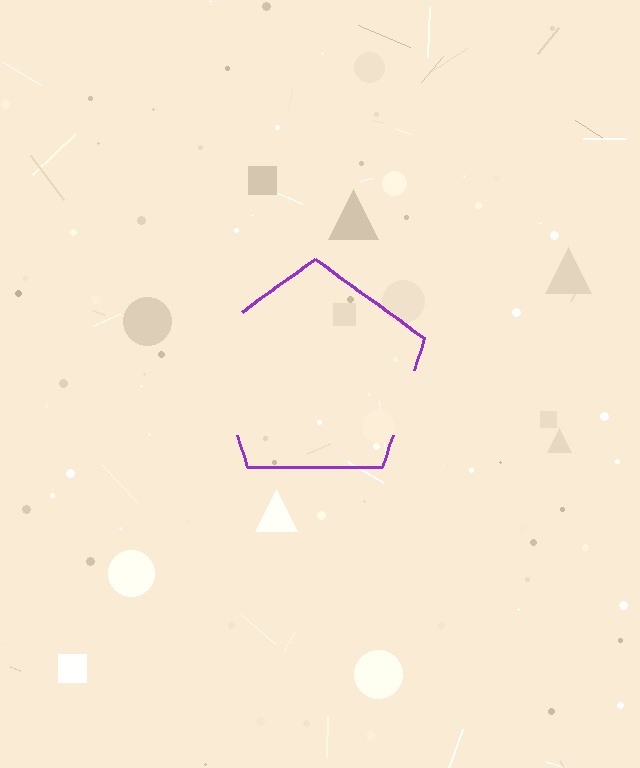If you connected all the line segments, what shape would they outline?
They would outline a pentagon.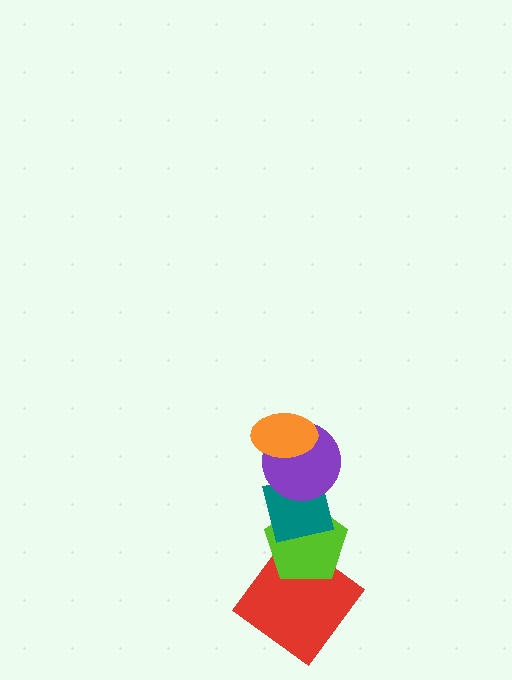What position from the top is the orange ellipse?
The orange ellipse is 1st from the top.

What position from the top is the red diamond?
The red diamond is 5th from the top.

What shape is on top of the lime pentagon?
The teal square is on top of the lime pentagon.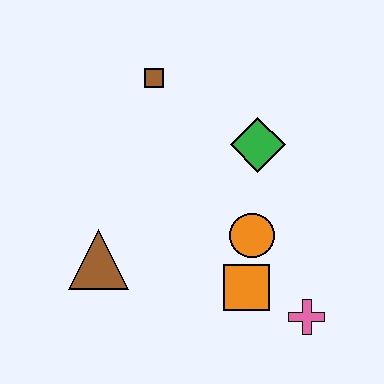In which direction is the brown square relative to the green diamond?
The brown square is to the left of the green diamond.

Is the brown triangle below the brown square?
Yes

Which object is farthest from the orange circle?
The brown square is farthest from the orange circle.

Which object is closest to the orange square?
The orange circle is closest to the orange square.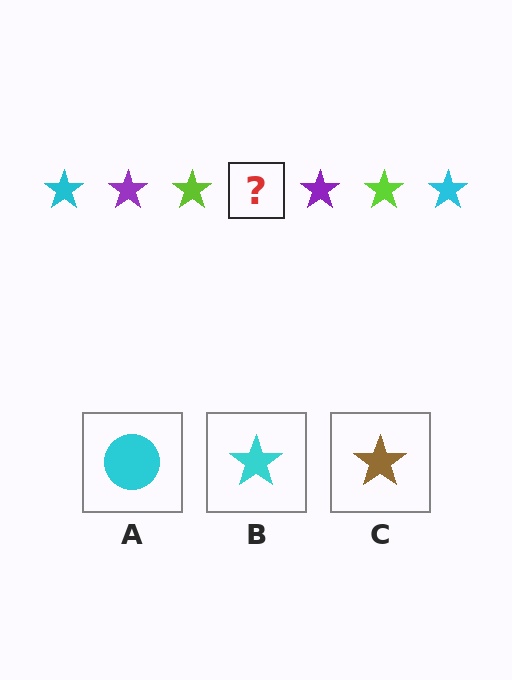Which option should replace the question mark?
Option B.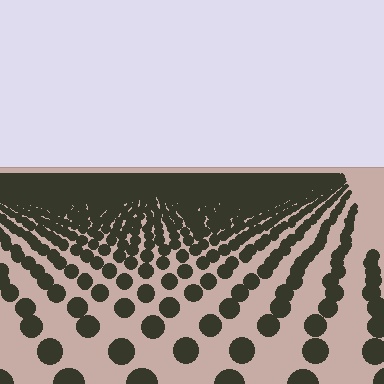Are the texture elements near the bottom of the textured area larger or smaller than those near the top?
Larger. Near the bottom, elements are closer to the viewer and appear at a bigger on-screen size.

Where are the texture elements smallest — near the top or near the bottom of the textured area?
Near the top.